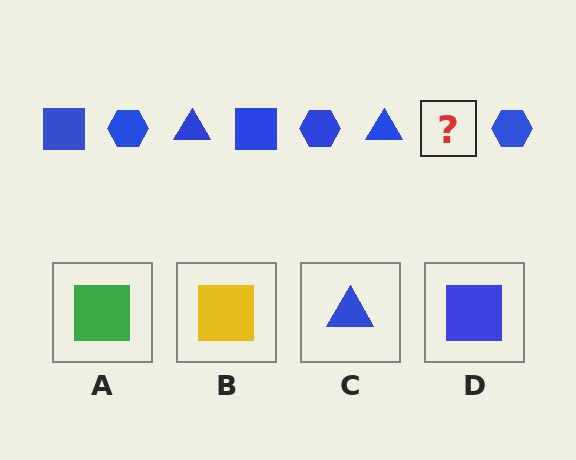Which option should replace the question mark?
Option D.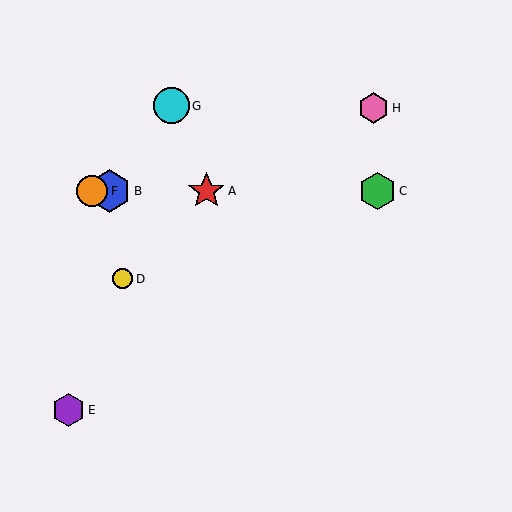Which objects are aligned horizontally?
Objects A, B, C, F are aligned horizontally.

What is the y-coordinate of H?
Object H is at y≈108.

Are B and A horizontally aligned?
Yes, both are at y≈191.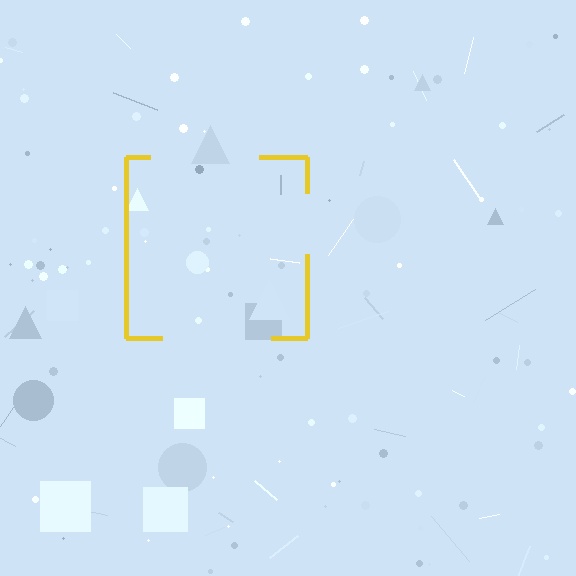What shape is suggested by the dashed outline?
The dashed outline suggests a square.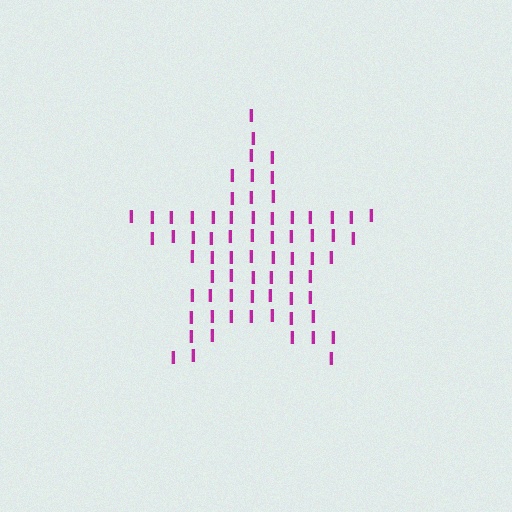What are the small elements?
The small elements are letter I's.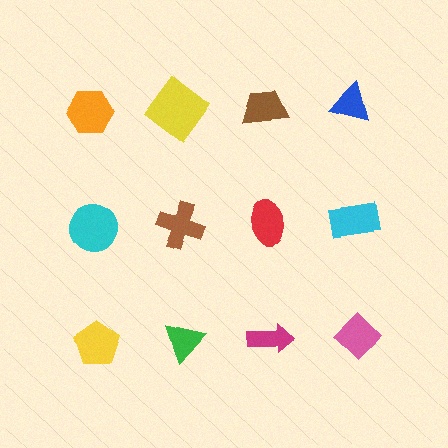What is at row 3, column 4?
A pink diamond.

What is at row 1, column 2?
A yellow diamond.